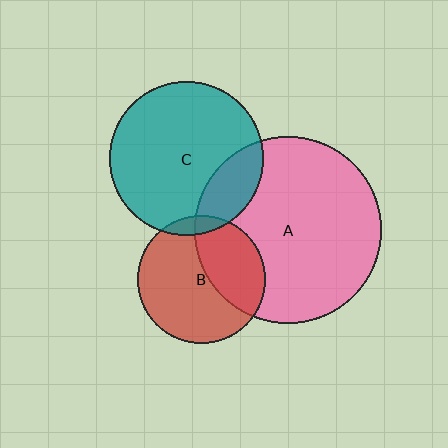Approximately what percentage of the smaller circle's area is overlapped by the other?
Approximately 20%.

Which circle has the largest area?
Circle A (pink).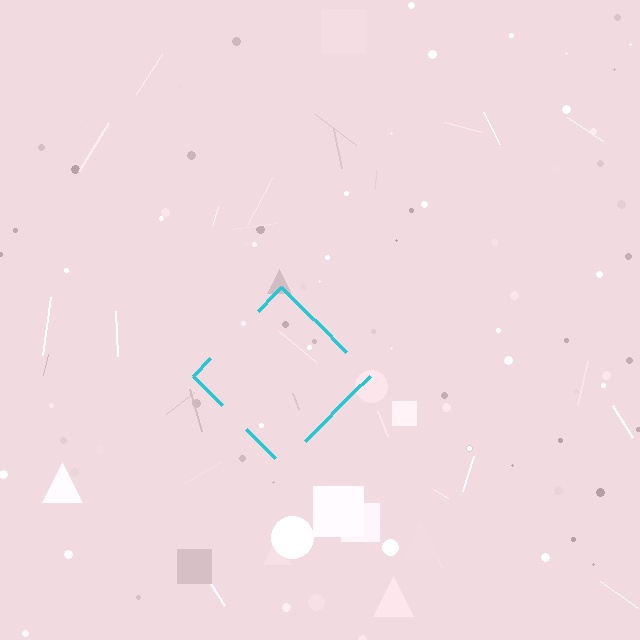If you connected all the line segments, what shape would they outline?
They would outline a diamond.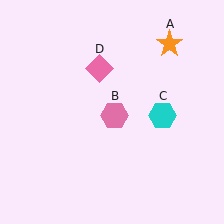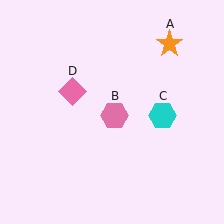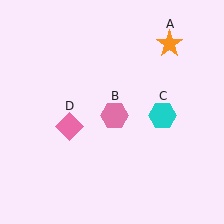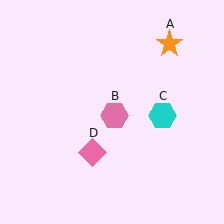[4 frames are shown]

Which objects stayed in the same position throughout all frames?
Orange star (object A) and pink hexagon (object B) and cyan hexagon (object C) remained stationary.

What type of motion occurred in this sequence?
The pink diamond (object D) rotated counterclockwise around the center of the scene.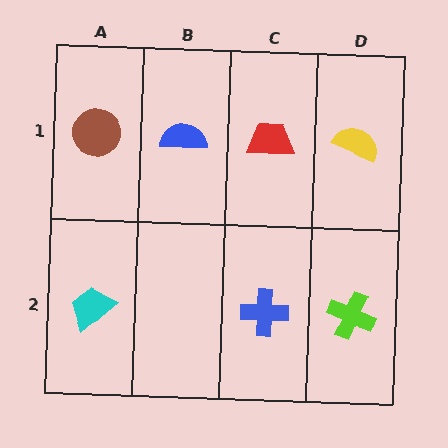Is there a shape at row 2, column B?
No, that cell is empty.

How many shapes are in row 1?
4 shapes.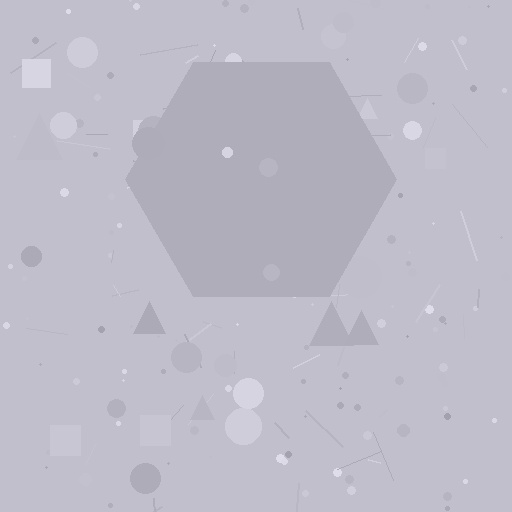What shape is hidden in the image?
A hexagon is hidden in the image.